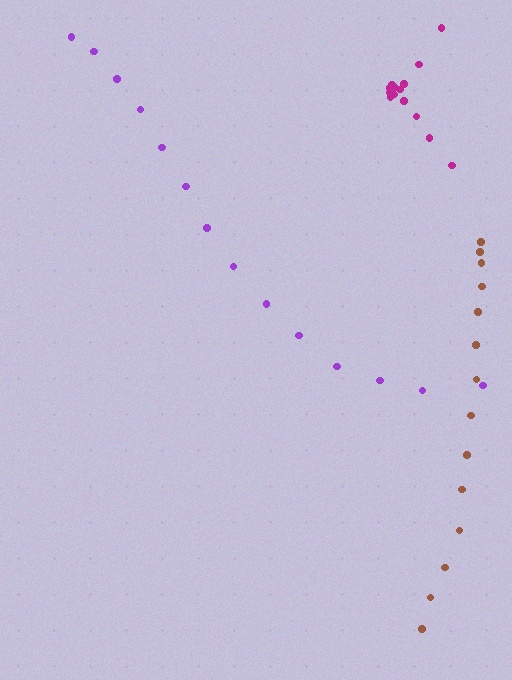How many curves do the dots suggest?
There are 3 distinct paths.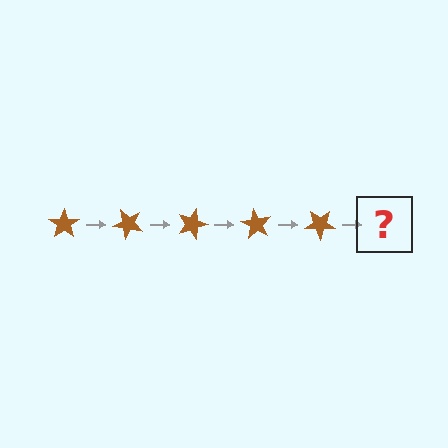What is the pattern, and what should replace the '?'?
The pattern is that the star rotates 45 degrees each step. The '?' should be a brown star rotated 225 degrees.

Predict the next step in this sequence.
The next step is a brown star rotated 225 degrees.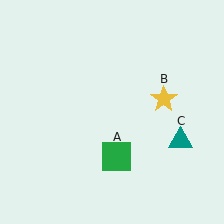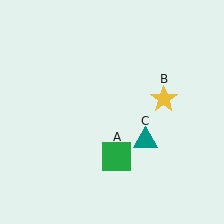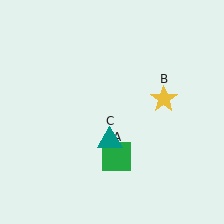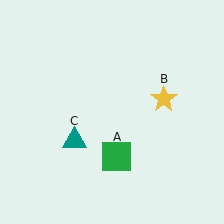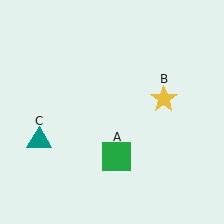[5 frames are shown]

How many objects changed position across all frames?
1 object changed position: teal triangle (object C).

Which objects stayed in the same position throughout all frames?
Green square (object A) and yellow star (object B) remained stationary.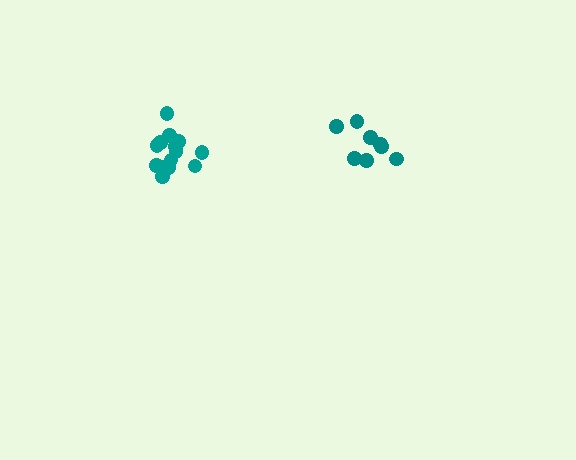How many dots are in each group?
Group 1: 8 dots, Group 2: 14 dots (22 total).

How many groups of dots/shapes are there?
There are 2 groups.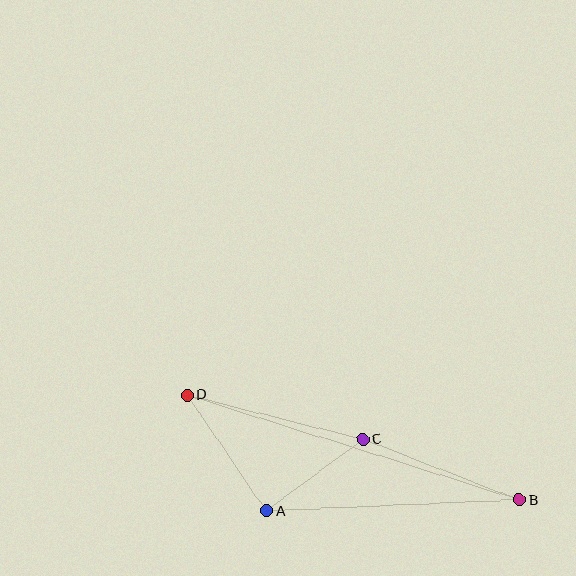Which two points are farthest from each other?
Points B and D are farthest from each other.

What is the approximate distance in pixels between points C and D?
The distance between C and D is approximately 181 pixels.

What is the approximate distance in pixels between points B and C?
The distance between B and C is approximately 168 pixels.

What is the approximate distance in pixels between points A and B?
The distance between A and B is approximately 253 pixels.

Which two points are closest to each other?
Points A and C are closest to each other.